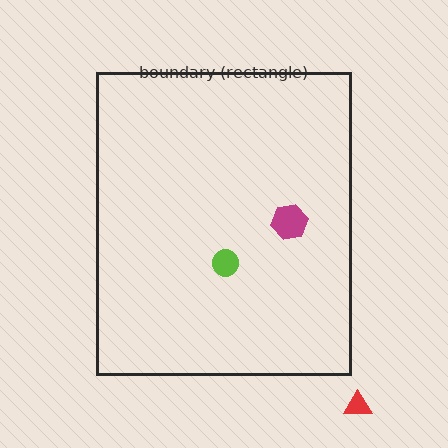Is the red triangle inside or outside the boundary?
Outside.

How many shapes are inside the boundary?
2 inside, 1 outside.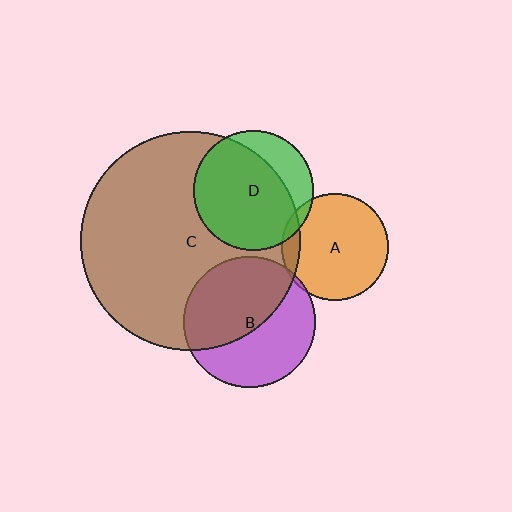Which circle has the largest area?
Circle C (brown).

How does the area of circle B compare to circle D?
Approximately 1.2 times.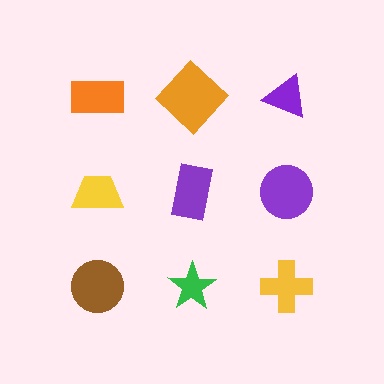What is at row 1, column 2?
An orange diamond.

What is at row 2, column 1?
A yellow trapezoid.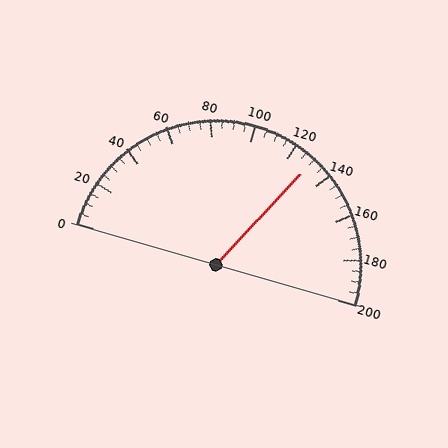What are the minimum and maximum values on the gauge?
The gauge ranges from 0 to 200.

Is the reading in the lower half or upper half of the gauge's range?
The reading is in the upper half of the range (0 to 200).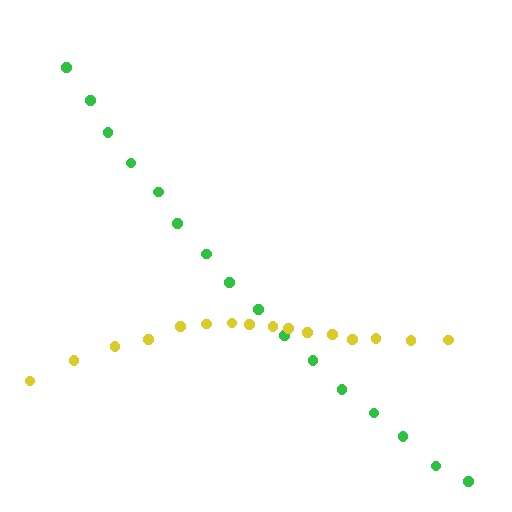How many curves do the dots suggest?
There are 2 distinct paths.